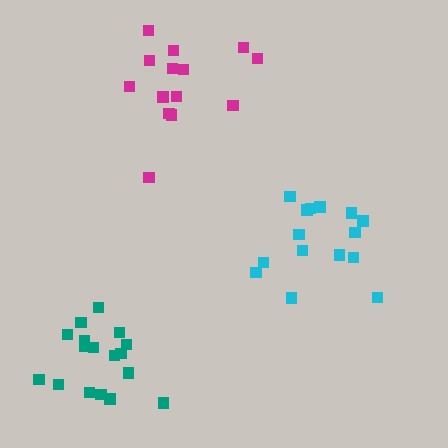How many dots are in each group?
Group 1: 17 dots, Group 2: 14 dots, Group 3: 15 dots (46 total).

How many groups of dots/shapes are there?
There are 3 groups.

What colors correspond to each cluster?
The clusters are colored: teal, magenta, cyan.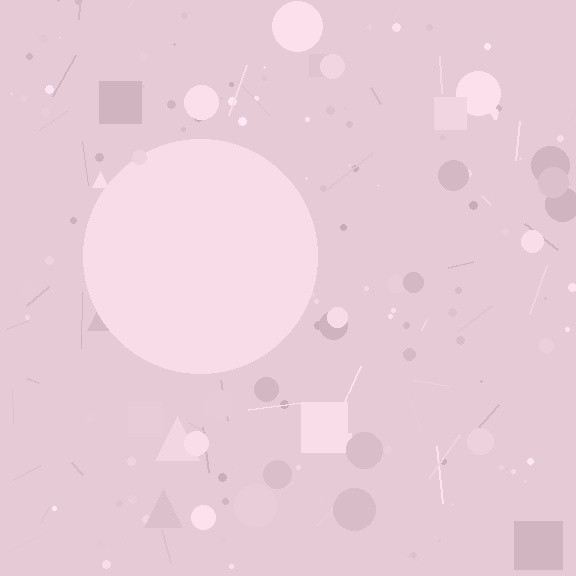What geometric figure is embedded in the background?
A circle is embedded in the background.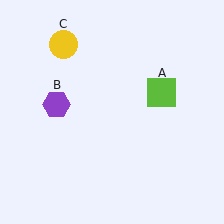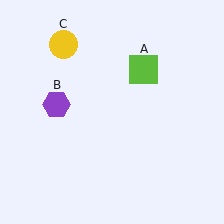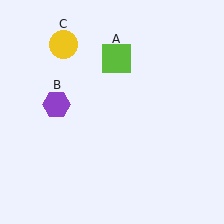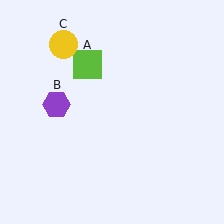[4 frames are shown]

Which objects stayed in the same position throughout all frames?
Purple hexagon (object B) and yellow circle (object C) remained stationary.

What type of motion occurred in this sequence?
The lime square (object A) rotated counterclockwise around the center of the scene.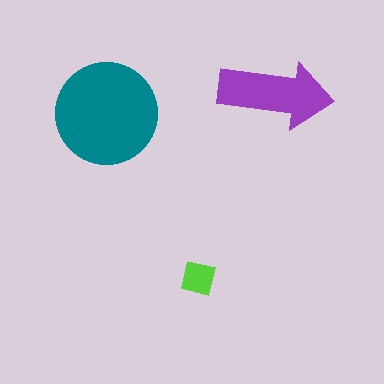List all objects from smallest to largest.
The lime square, the purple arrow, the teal circle.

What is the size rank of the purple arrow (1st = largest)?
2nd.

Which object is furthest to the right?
The purple arrow is rightmost.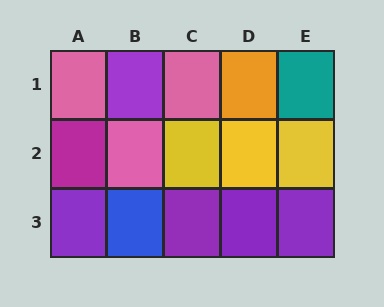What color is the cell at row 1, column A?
Pink.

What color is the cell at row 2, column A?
Magenta.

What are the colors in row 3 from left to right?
Purple, blue, purple, purple, purple.